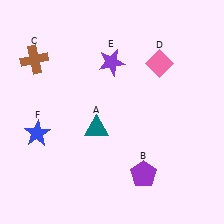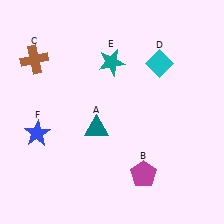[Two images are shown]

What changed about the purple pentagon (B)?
In Image 1, B is purple. In Image 2, it changed to magenta.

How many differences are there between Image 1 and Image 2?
There are 3 differences between the two images.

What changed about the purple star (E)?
In Image 1, E is purple. In Image 2, it changed to teal.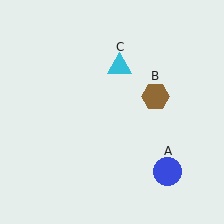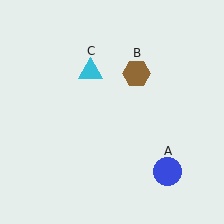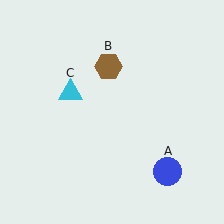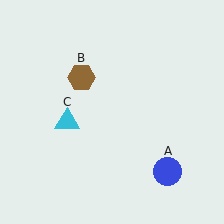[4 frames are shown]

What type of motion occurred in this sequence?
The brown hexagon (object B), cyan triangle (object C) rotated counterclockwise around the center of the scene.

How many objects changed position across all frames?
2 objects changed position: brown hexagon (object B), cyan triangle (object C).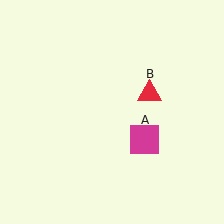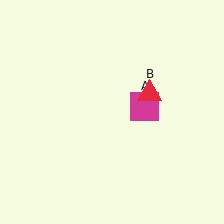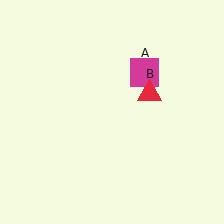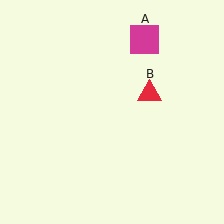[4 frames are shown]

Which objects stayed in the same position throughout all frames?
Red triangle (object B) remained stationary.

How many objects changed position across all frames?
1 object changed position: magenta square (object A).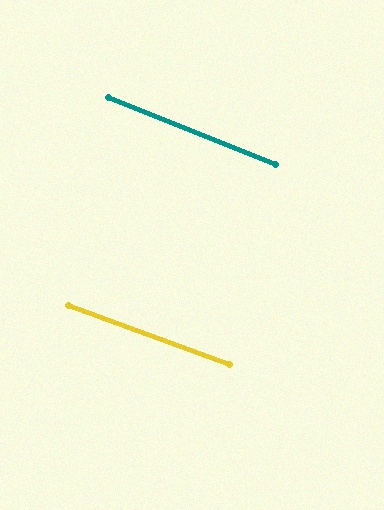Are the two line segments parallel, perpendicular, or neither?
Parallel — their directions differ by only 1.7°.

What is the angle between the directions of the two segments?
Approximately 2 degrees.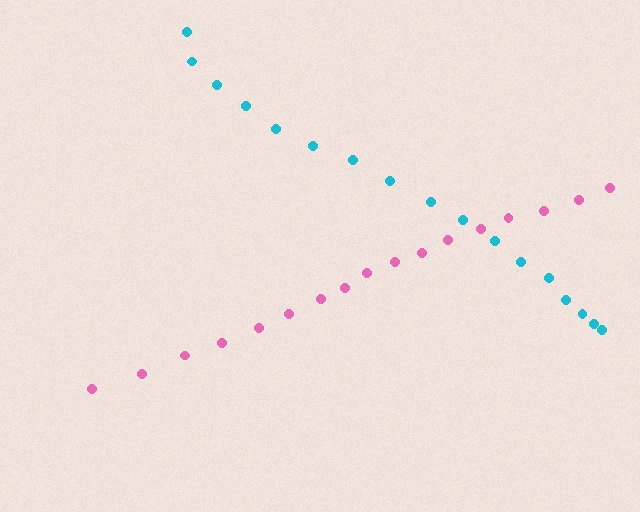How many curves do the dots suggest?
There are 2 distinct paths.